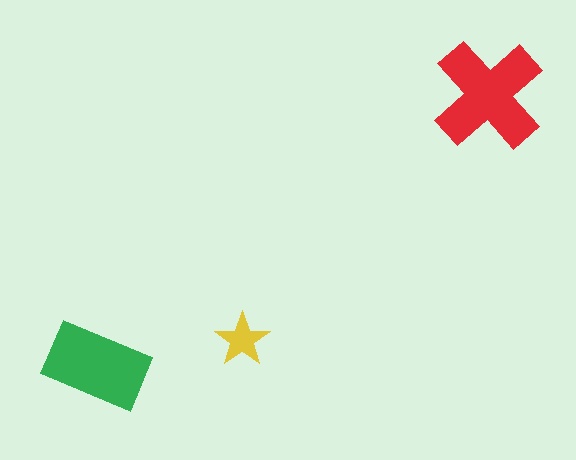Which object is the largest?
The red cross.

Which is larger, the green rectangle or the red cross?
The red cross.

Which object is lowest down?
The green rectangle is bottommost.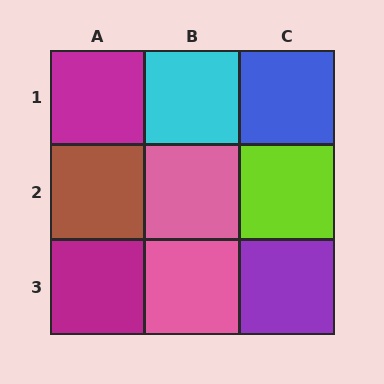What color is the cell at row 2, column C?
Lime.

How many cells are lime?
1 cell is lime.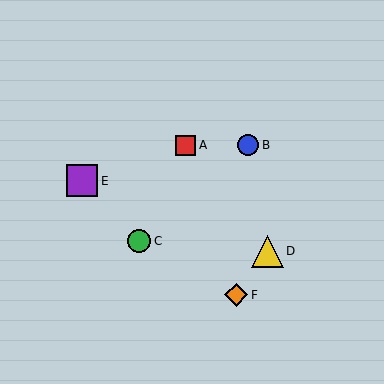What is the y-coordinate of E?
Object E is at y≈181.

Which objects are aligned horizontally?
Objects A, B are aligned horizontally.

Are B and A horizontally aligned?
Yes, both are at y≈145.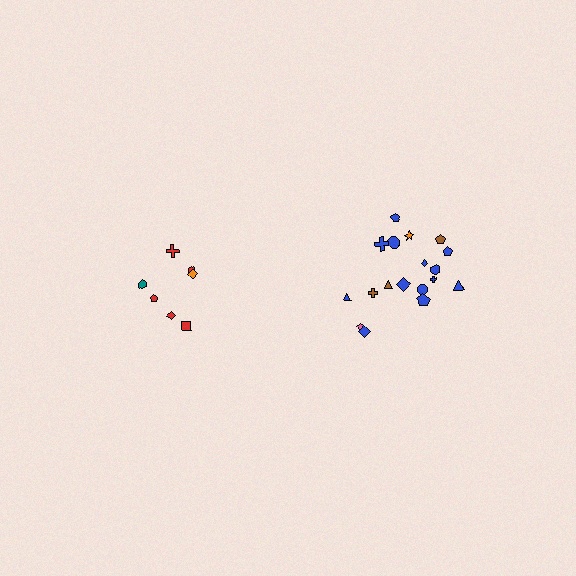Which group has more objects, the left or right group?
The right group.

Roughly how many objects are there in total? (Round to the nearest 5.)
Roughly 25 objects in total.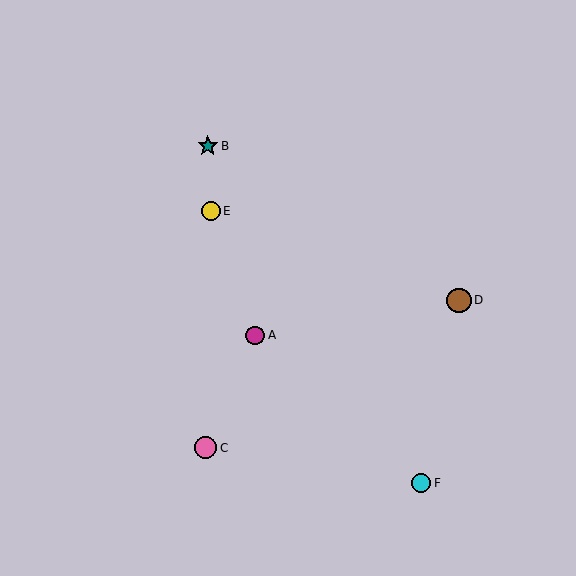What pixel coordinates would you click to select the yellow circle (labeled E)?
Click at (211, 211) to select the yellow circle E.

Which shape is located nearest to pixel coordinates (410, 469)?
The cyan circle (labeled F) at (421, 483) is nearest to that location.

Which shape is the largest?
The brown circle (labeled D) is the largest.